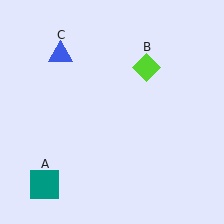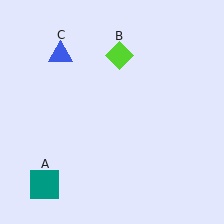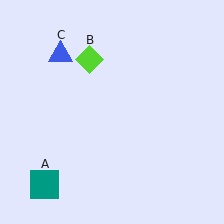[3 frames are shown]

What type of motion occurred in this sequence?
The lime diamond (object B) rotated counterclockwise around the center of the scene.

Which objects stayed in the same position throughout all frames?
Teal square (object A) and blue triangle (object C) remained stationary.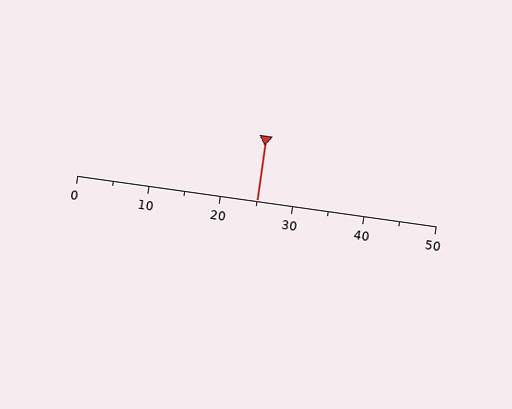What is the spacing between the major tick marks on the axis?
The major ticks are spaced 10 apart.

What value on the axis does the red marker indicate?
The marker indicates approximately 25.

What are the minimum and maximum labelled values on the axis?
The axis runs from 0 to 50.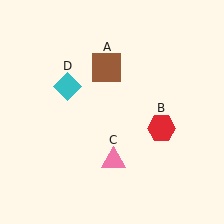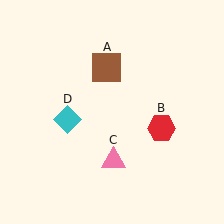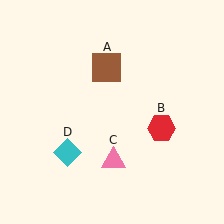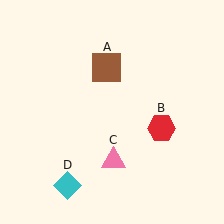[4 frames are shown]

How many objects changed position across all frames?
1 object changed position: cyan diamond (object D).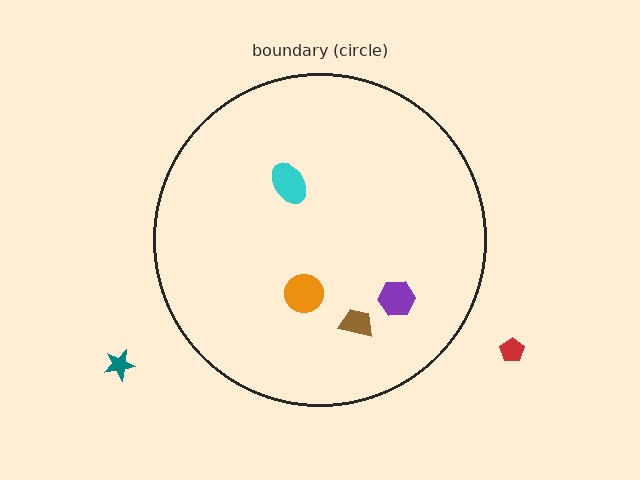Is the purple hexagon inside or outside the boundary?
Inside.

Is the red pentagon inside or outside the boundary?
Outside.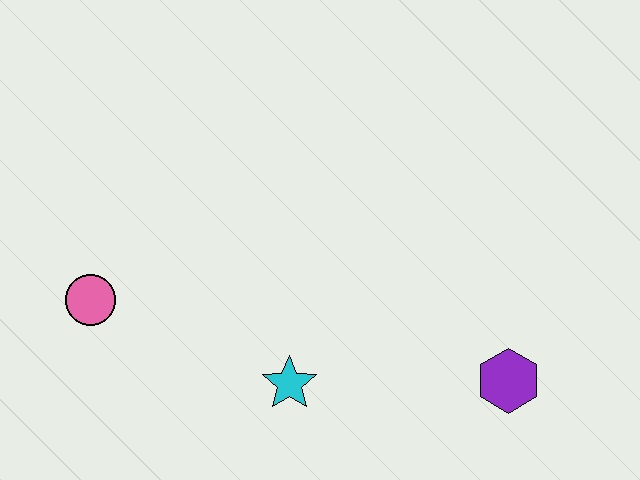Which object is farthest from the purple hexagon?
The pink circle is farthest from the purple hexagon.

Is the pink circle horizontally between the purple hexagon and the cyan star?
No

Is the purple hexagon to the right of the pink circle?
Yes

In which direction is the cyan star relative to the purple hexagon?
The cyan star is to the left of the purple hexagon.